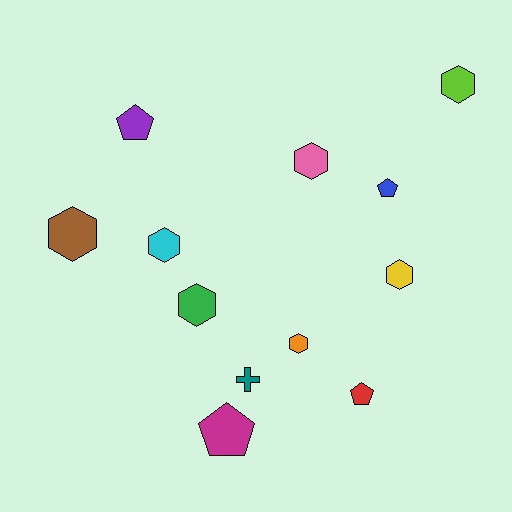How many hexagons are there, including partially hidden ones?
There are 7 hexagons.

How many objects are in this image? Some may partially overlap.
There are 12 objects.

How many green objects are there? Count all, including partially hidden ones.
There is 1 green object.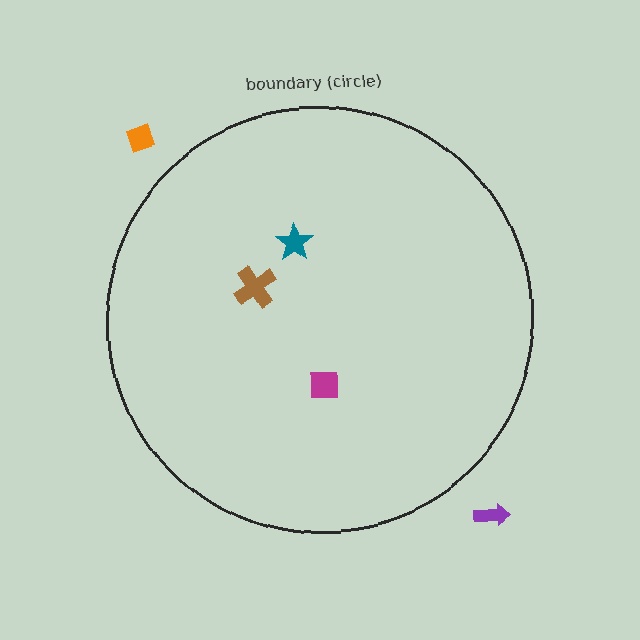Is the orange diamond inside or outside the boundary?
Outside.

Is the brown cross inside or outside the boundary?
Inside.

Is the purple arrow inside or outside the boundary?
Outside.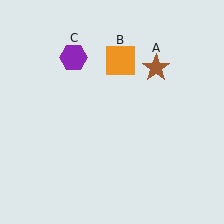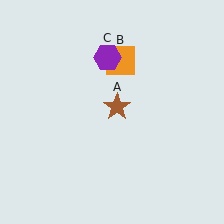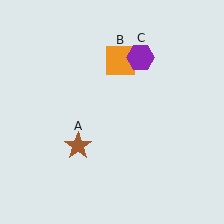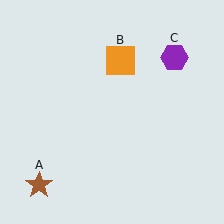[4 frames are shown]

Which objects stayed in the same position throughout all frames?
Orange square (object B) remained stationary.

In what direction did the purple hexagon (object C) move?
The purple hexagon (object C) moved right.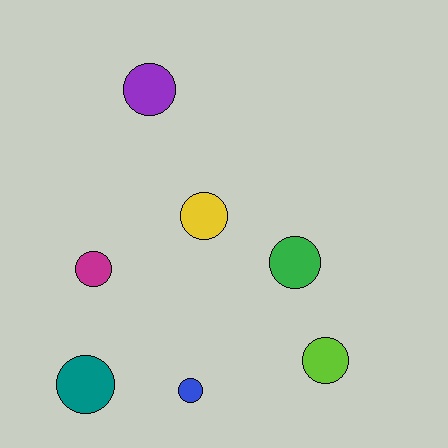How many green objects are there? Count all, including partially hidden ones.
There is 1 green object.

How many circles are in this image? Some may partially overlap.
There are 7 circles.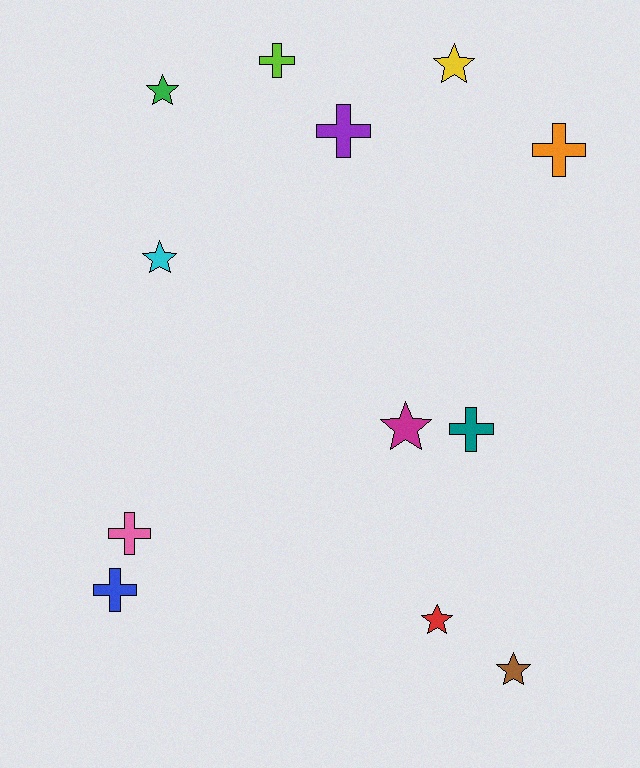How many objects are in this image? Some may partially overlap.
There are 12 objects.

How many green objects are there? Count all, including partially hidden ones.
There is 1 green object.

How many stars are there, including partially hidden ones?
There are 6 stars.